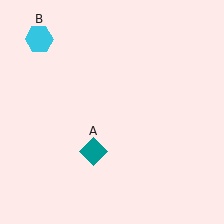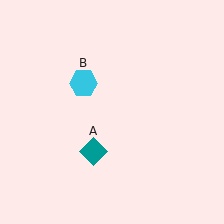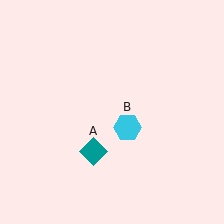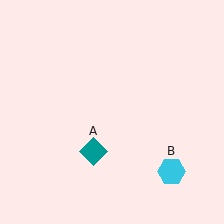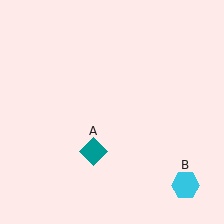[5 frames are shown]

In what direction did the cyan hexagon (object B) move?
The cyan hexagon (object B) moved down and to the right.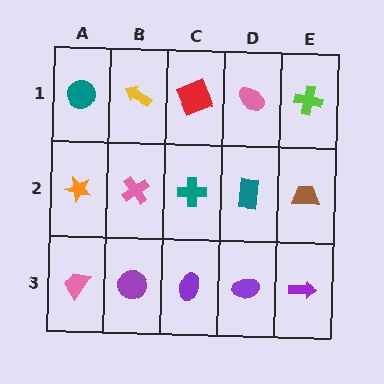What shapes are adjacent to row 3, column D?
A teal rectangle (row 2, column D), a purple ellipse (row 3, column C), a purple arrow (row 3, column E).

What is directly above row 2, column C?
A red square.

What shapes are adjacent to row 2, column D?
A pink ellipse (row 1, column D), a purple ellipse (row 3, column D), a teal cross (row 2, column C), a brown trapezoid (row 2, column E).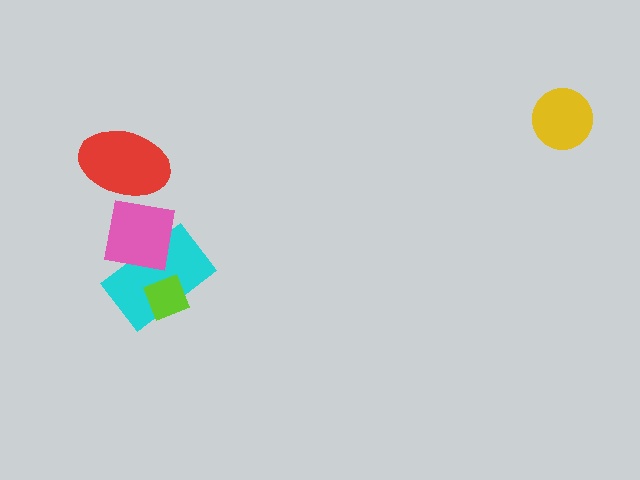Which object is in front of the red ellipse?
The pink square is in front of the red ellipse.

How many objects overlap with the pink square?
2 objects overlap with the pink square.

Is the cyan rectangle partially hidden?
Yes, it is partially covered by another shape.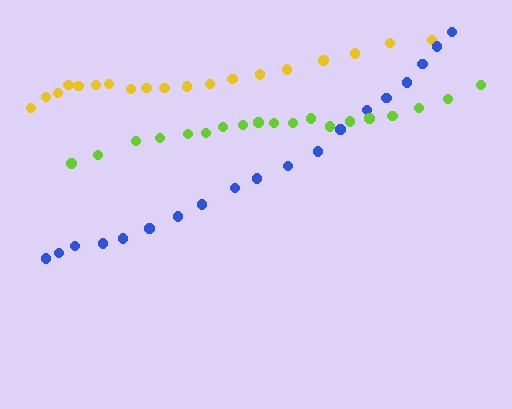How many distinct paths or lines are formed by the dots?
There are 3 distinct paths.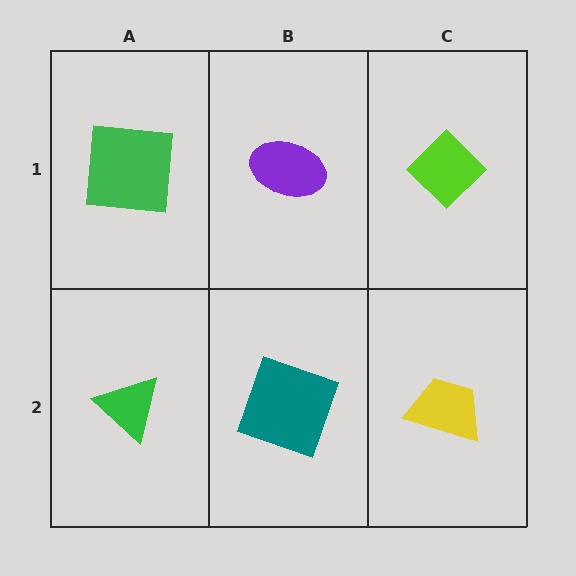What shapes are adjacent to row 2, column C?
A lime diamond (row 1, column C), a teal square (row 2, column B).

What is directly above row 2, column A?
A green square.